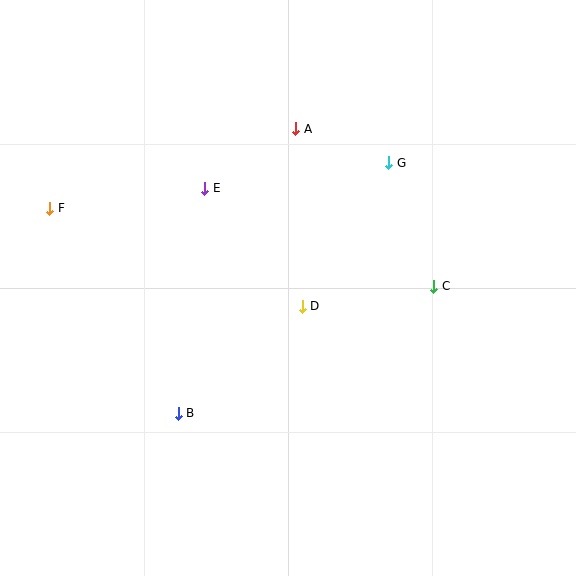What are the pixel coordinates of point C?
Point C is at (434, 286).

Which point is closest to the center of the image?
Point D at (302, 306) is closest to the center.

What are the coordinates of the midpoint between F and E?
The midpoint between F and E is at (127, 198).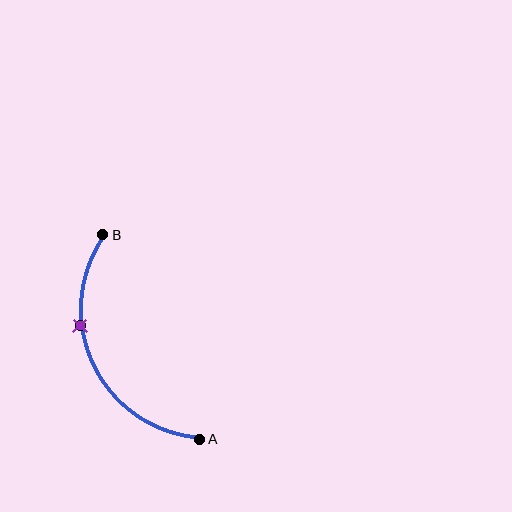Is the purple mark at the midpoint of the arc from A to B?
No. The purple mark lies on the arc but is closer to endpoint B. The arc midpoint would be at the point on the curve equidistant along the arc from both A and B.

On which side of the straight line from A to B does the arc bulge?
The arc bulges to the left of the straight line connecting A and B.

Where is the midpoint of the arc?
The arc midpoint is the point on the curve farthest from the straight line joining A and B. It sits to the left of that line.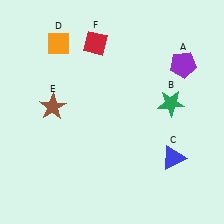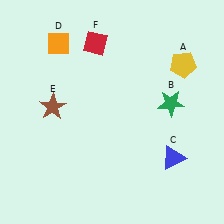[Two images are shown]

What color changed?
The pentagon (A) changed from purple in Image 1 to yellow in Image 2.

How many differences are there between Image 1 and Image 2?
There is 1 difference between the two images.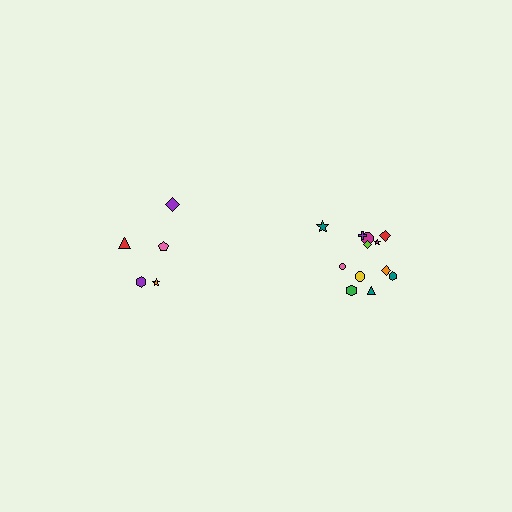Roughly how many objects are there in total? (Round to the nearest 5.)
Roughly 15 objects in total.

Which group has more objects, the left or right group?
The right group.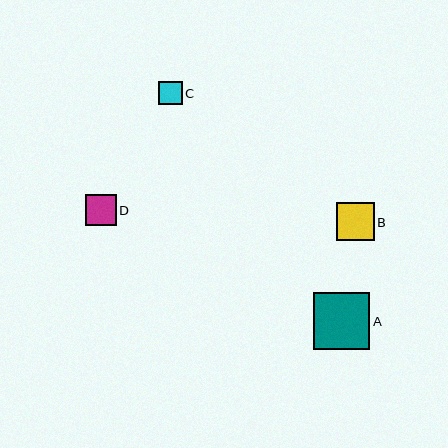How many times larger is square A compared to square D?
Square A is approximately 1.8 times the size of square D.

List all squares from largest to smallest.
From largest to smallest: A, B, D, C.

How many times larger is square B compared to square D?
Square B is approximately 1.2 times the size of square D.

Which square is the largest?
Square A is the largest with a size of approximately 56 pixels.